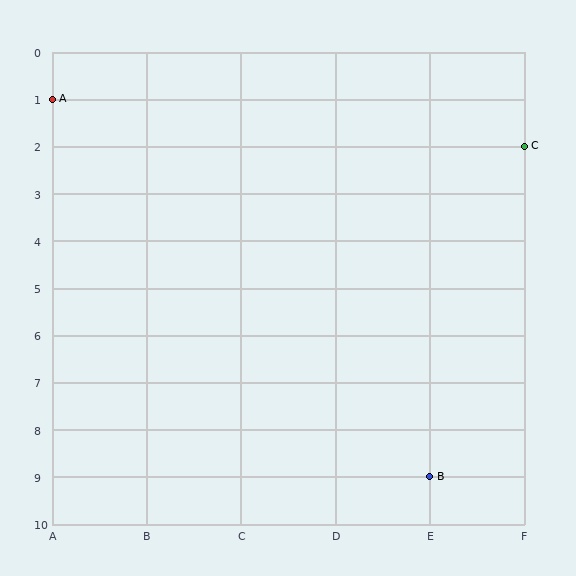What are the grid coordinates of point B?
Point B is at grid coordinates (E, 9).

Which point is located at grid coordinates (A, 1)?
Point A is at (A, 1).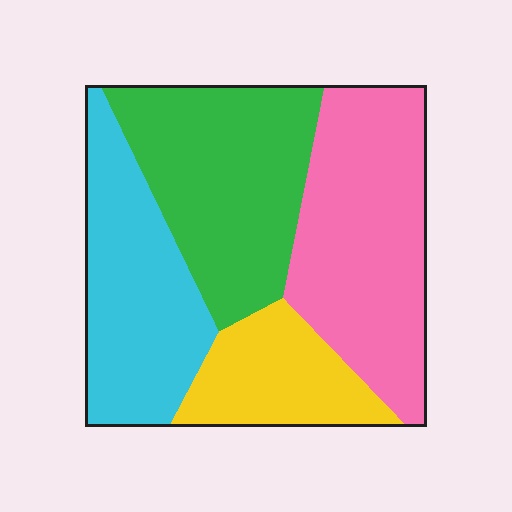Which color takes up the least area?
Yellow, at roughly 15%.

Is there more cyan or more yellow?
Cyan.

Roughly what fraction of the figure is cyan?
Cyan covers 25% of the figure.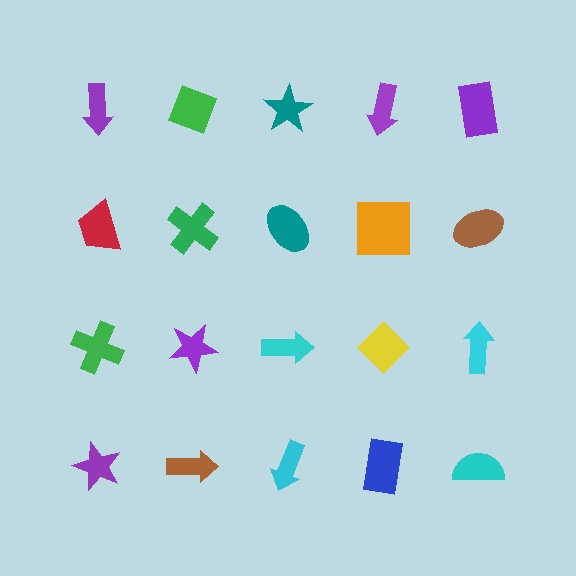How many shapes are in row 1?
5 shapes.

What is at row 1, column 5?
A purple rectangle.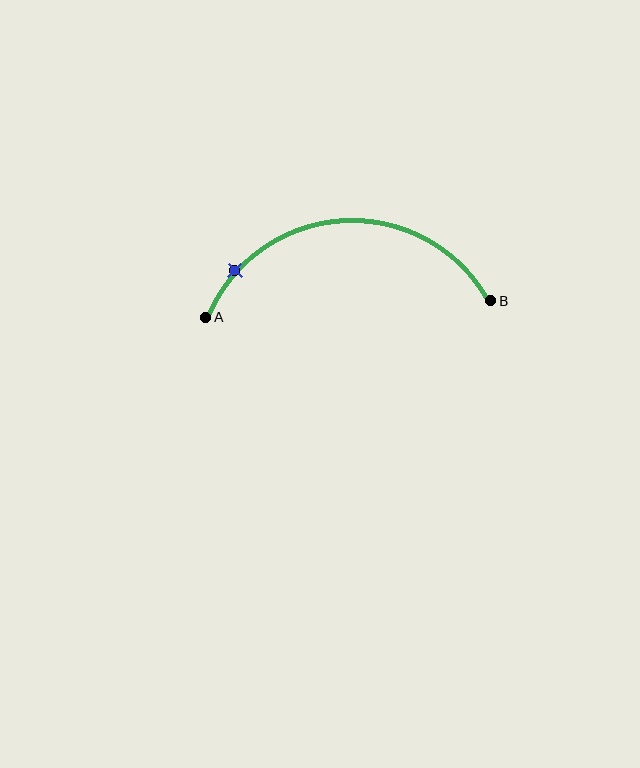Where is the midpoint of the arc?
The arc midpoint is the point on the curve farthest from the straight line joining A and B. It sits above that line.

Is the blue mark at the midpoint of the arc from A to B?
No. The blue mark lies on the arc but is closer to endpoint A. The arc midpoint would be at the point on the curve equidistant along the arc from both A and B.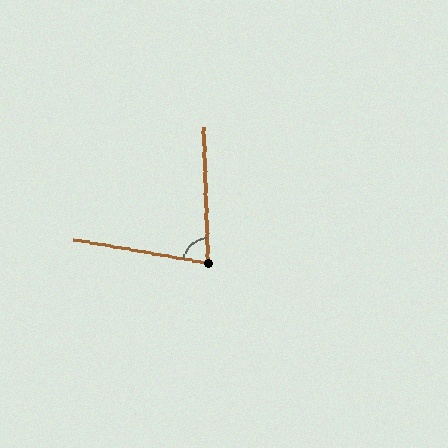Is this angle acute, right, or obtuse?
It is acute.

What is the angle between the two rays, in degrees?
Approximately 79 degrees.